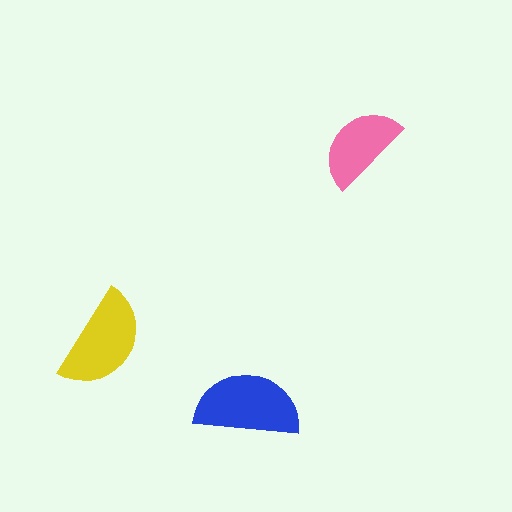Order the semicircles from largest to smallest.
the blue one, the yellow one, the pink one.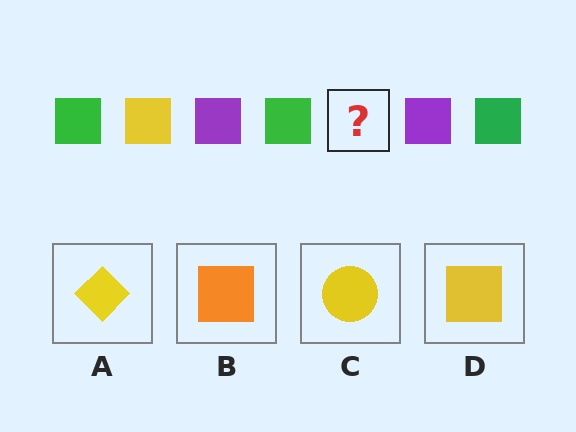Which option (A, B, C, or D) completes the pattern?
D.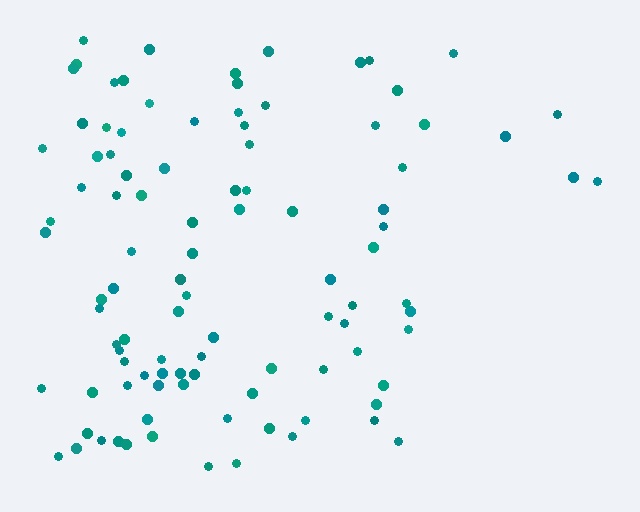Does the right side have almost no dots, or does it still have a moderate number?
Still a moderate number, just noticeably fewer than the left.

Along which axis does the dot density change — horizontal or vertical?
Horizontal.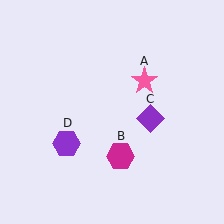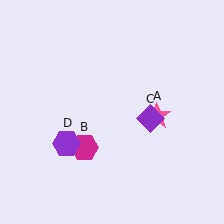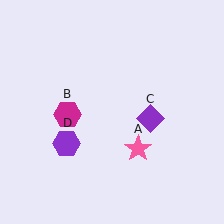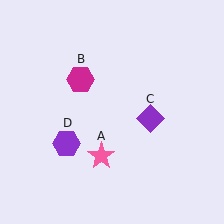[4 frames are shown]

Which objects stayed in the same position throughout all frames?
Purple diamond (object C) and purple hexagon (object D) remained stationary.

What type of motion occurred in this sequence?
The pink star (object A), magenta hexagon (object B) rotated clockwise around the center of the scene.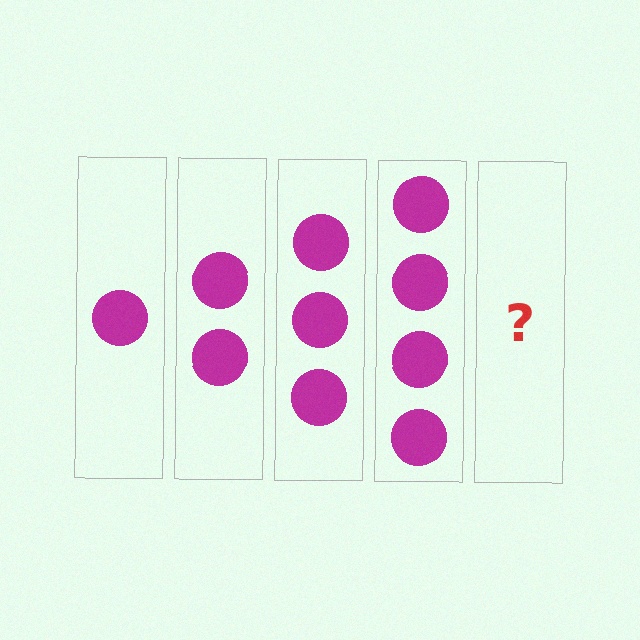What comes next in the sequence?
The next element should be 5 circles.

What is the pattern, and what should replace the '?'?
The pattern is that each step adds one more circle. The '?' should be 5 circles.